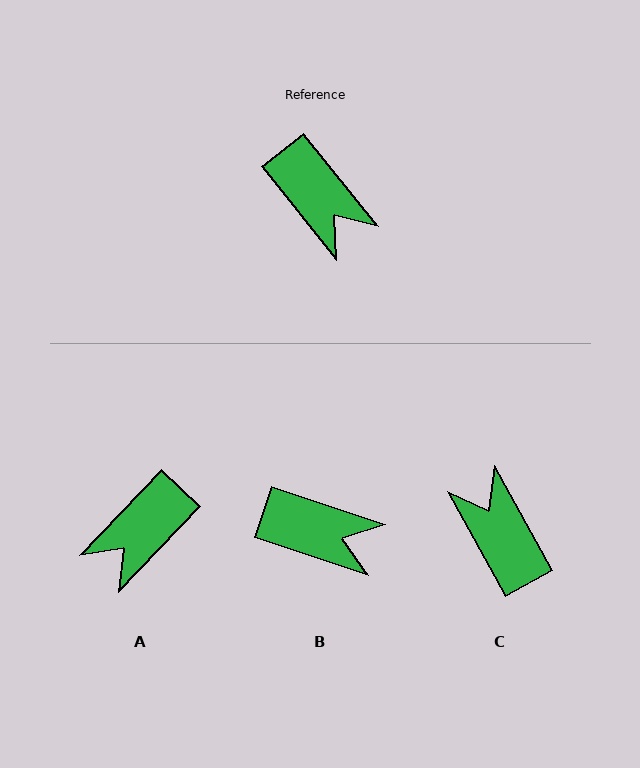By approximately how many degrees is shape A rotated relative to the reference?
Approximately 82 degrees clockwise.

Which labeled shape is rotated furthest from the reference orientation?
C, about 171 degrees away.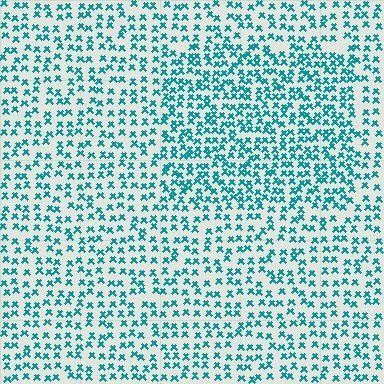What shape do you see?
I see a rectangle.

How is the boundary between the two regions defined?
The boundary is defined by a change in element density (approximately 1.6x ratio). All elements are the same color, size, and shape.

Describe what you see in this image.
The image contains small teal elements arranged at two different densities. A rectangle-shaped region is visible where the elements are more densely packed than the surrounding area.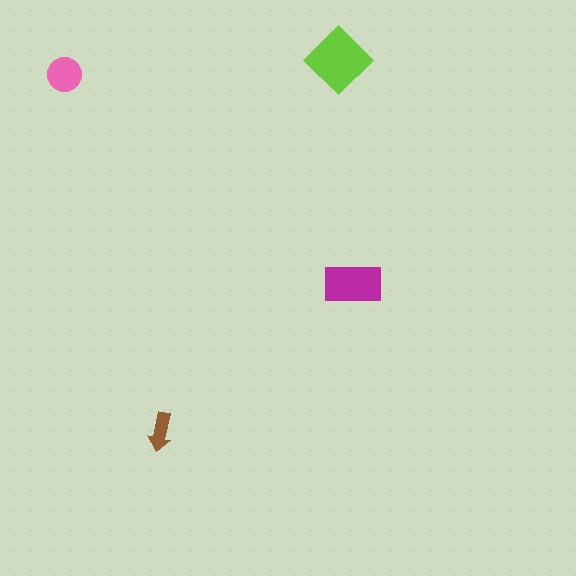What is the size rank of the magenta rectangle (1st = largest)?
2nd.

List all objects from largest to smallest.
The lime diamond, the magenta rectangle, the pink circle, the brown arrow.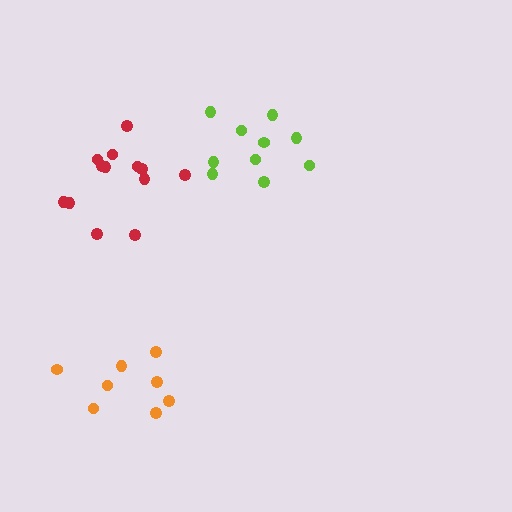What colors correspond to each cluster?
The clusters are colored: lime, orange, red.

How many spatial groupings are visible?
There are 3 spatial groupings.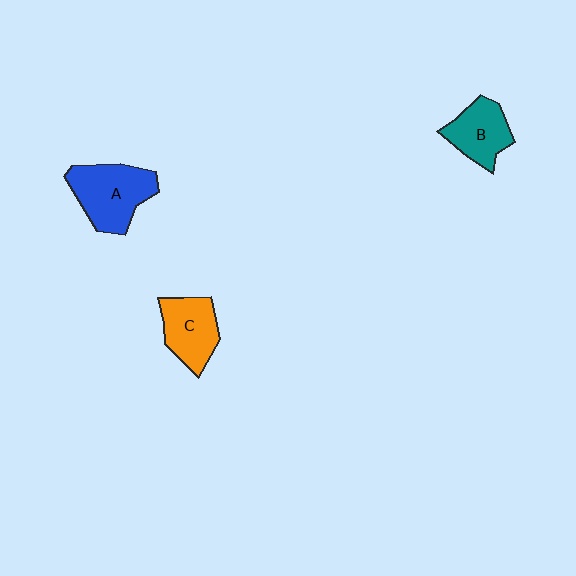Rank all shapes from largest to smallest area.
From largest to smallest: A (blue), C (orange), B (teal).